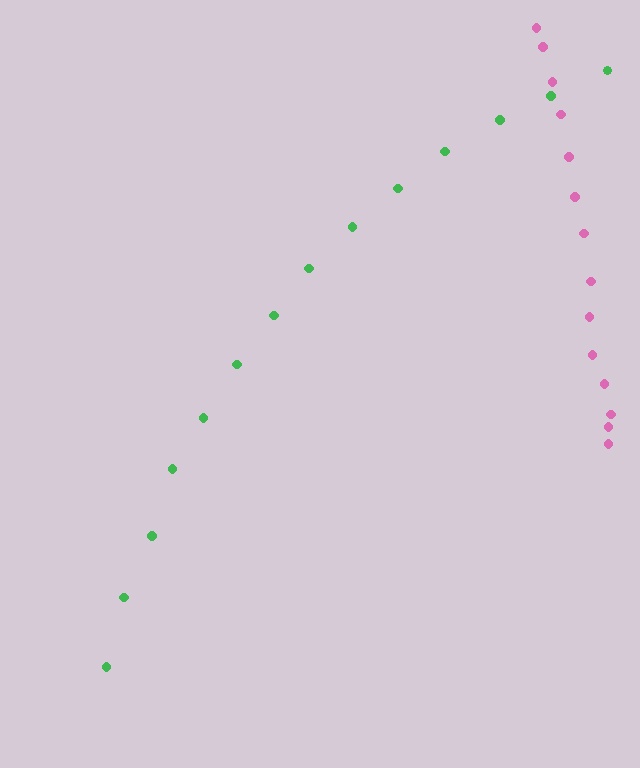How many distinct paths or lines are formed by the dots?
There are 2 distinct paths.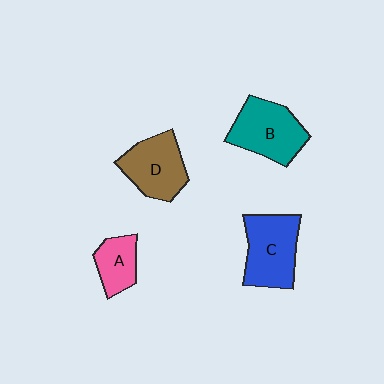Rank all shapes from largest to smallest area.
From largest to smallest: C (blue), B (teal), D (brown), A (pink).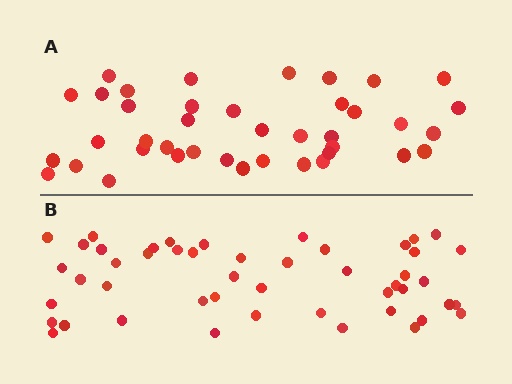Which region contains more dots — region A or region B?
Region B (the bottom region) has more dots.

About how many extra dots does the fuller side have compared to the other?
Region B has roughly 8 or so more dots than region A.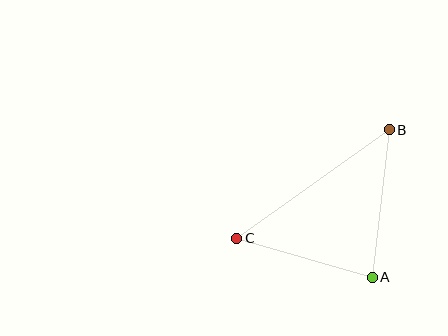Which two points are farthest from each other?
Points B and C are farthest from each other.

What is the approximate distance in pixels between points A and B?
The distance between A and B is approximately 149 pixels.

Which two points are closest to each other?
Points A and C are closest to each other.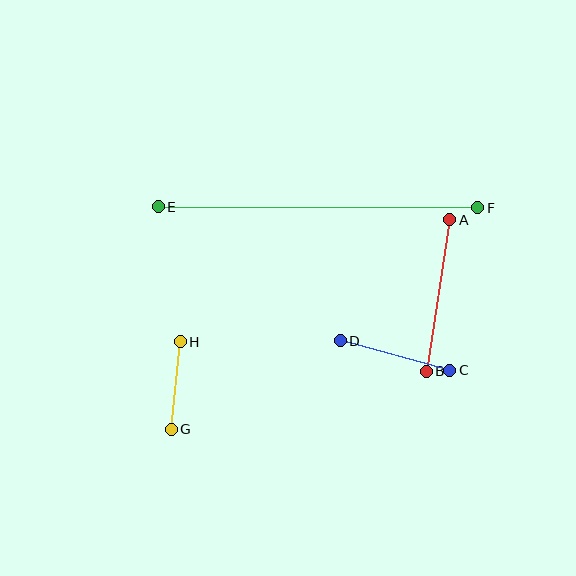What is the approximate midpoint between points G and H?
The midpoint is at approximately (176, 385) pixels.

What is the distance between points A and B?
The distance is approximately 153 pixels.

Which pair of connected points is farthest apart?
Points E and F are farthest apart.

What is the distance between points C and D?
The distance is approximately 114 pixels.